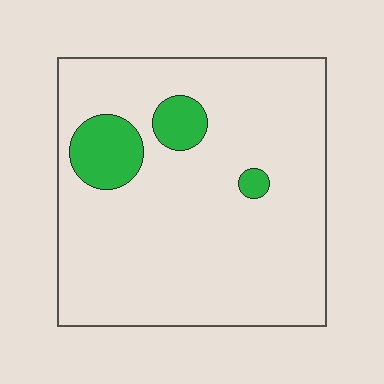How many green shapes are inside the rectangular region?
3.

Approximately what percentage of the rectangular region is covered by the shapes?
Approximately 10%.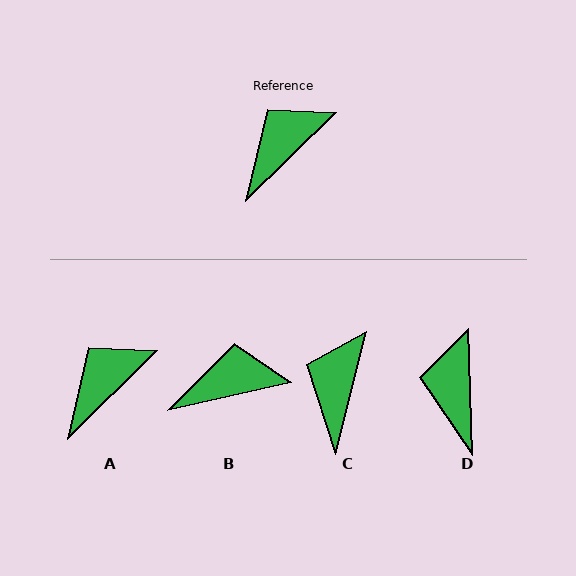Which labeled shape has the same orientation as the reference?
A.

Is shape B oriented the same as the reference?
No, it is off by about 31 degrees.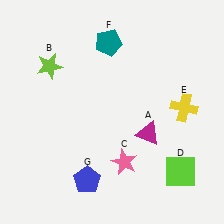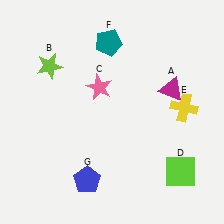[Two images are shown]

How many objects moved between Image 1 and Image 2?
2 objects moved between the two images.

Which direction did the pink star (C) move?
The pink star (C) moved up.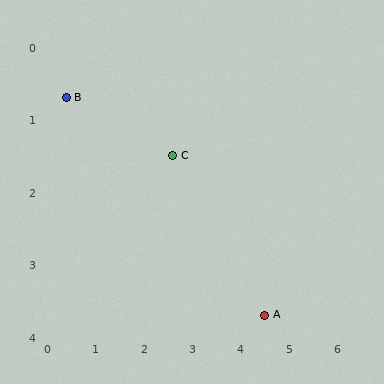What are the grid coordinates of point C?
Point C is at approximately (2.6, 1.5).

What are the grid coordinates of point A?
Point A is at approximately (4.5, 3.7).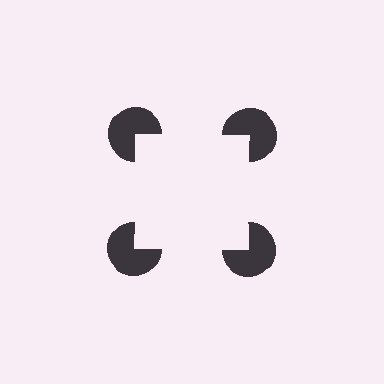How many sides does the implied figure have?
4 sides.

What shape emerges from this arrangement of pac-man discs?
An illusory square — its edges are inferred from the aligned wedge cuts in the pac-man discs, not physically drawn.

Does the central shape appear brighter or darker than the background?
It typically appears slightly brighter than the background, even though no actual brightness change is drawn.